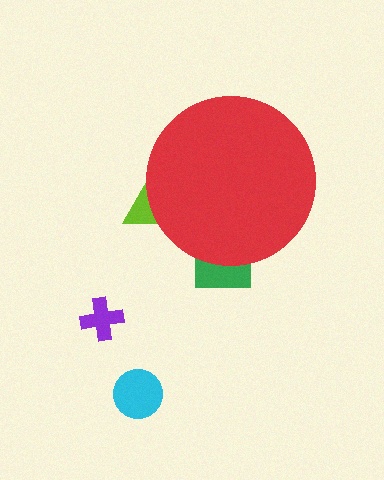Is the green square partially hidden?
Yes, the green square is partially hidden behind the red circle.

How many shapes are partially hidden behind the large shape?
2 shapes are partially hidden.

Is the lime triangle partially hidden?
Yes, the lime triangle is partially hidden behind the red circle.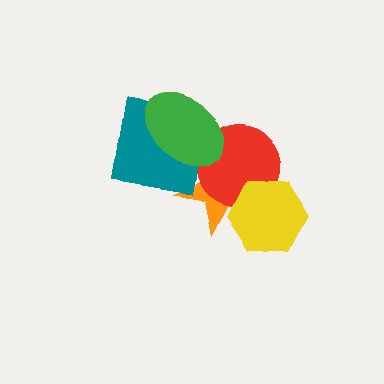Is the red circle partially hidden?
Yes, it is partially covered by another shape.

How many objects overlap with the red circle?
3 objects overlap with the red circle.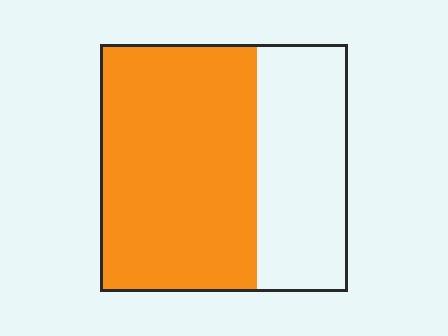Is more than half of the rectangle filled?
Yes.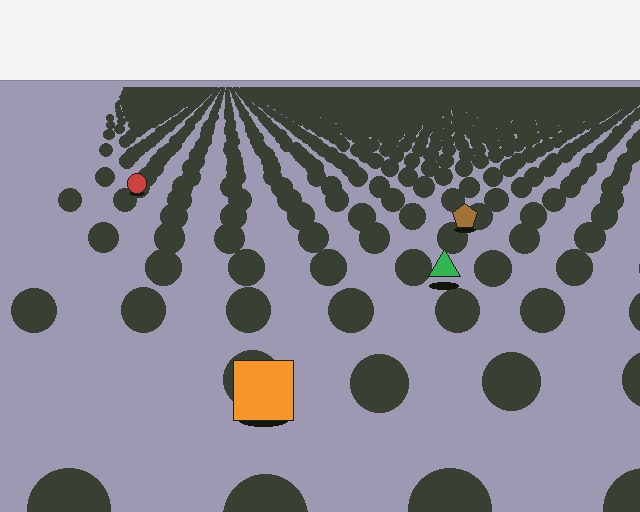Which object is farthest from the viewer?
The red circle is farthest from the viewer. It appears smaller and the ground texture around it is denser.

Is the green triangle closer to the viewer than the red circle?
Yes. The green triangle is closer — you can tell from the texture gradient: the ground texture is coarser near it.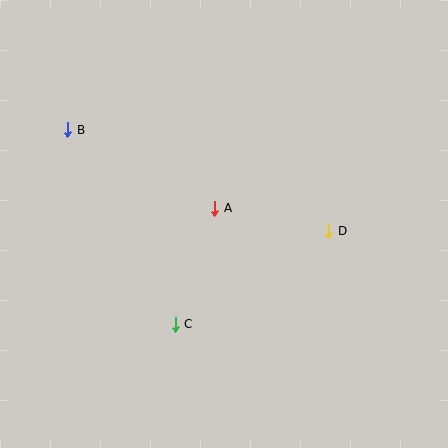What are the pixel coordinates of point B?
Point B is at (68, 130).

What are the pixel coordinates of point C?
Point C is at (175, 324).